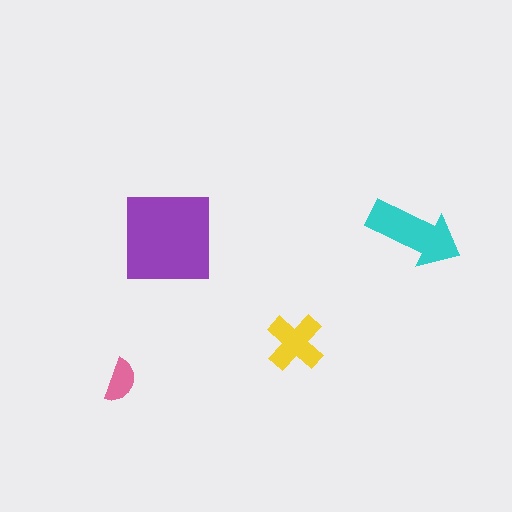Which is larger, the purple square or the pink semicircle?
The purple square.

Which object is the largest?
The purple square.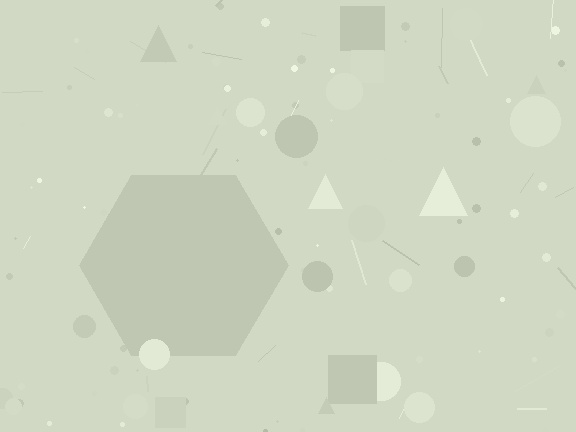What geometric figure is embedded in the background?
A hexagon is embedded in the background.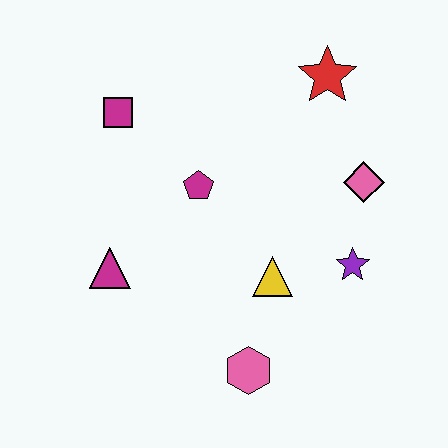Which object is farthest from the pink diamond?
The magenta triangle is farthest from the pink diamond.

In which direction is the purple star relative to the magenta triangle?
The purple star is to the right of the magenta triangle.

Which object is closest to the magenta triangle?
The magenta pentagon is closest to the magenta triangle.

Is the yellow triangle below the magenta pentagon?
Yes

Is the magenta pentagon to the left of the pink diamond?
Yes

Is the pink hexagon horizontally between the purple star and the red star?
No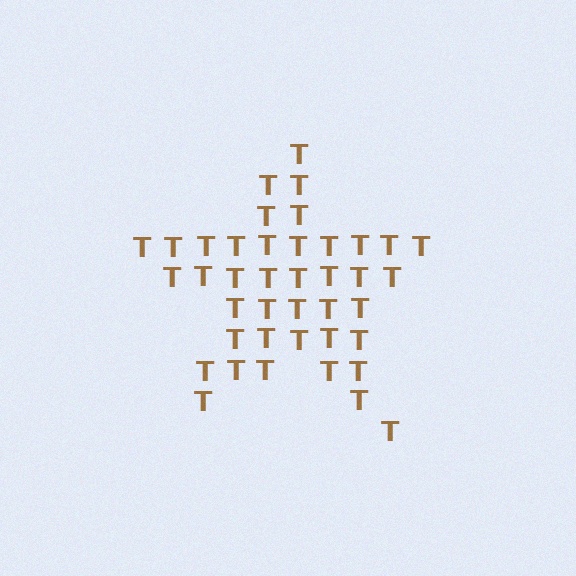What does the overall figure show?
The overall figure shows a star.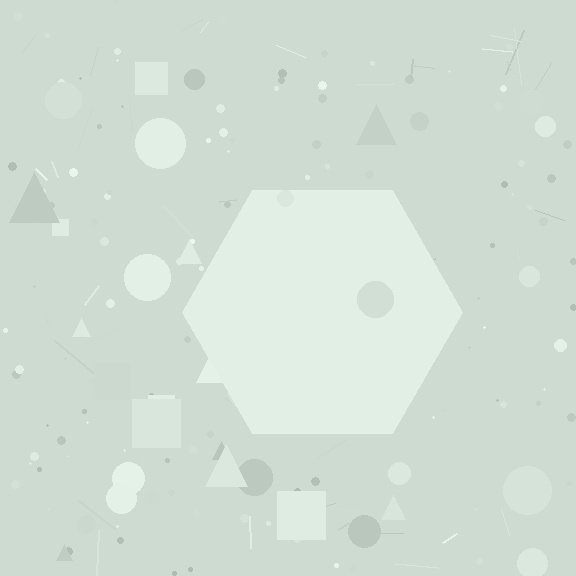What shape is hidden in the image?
A hexagon is hidden in the image.